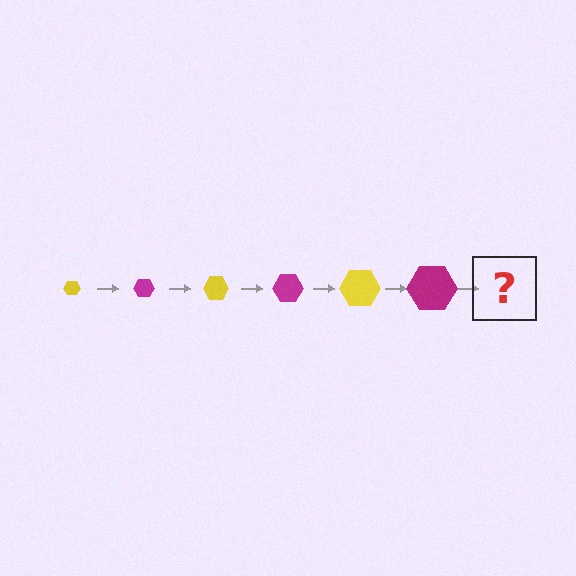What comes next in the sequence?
The next element should be a yellow hexagon, larger than the previous one.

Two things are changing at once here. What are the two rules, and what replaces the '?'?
The two rules are that the hexagon grows larger each step and the color cycles through yellow and magenta. The '?' should be a yellow hexagon, larger than the previous one.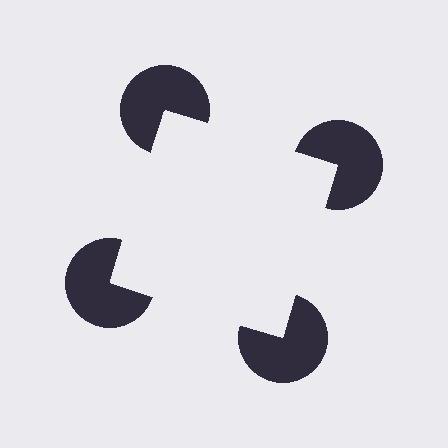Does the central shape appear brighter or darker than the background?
It typically appears slightly brighter than the background, even though no actual brightness change is drawn.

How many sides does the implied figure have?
4 sides.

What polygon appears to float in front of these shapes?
An illusory square — its edges are inferred from the aligned wedge cuts in the pac-man discs, not physically drawn.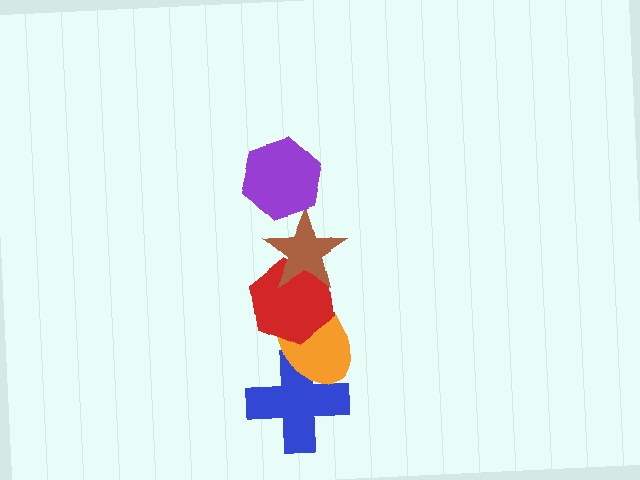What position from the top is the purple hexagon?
The purple hexagon is 1st from the top.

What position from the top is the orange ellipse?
The orange ellipse is 4th from the top.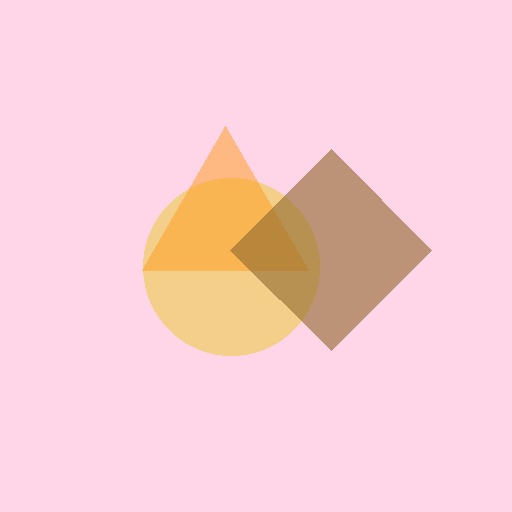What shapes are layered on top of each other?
The layered shapes are: a yellow circle, an orange triangle, a brown diamond.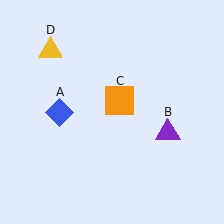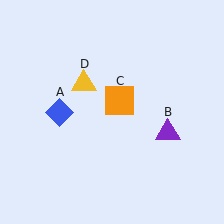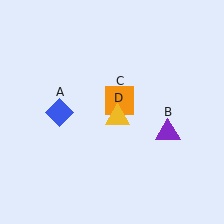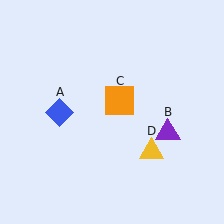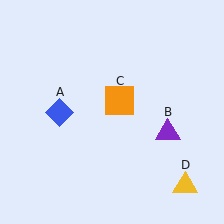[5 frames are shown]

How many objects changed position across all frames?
1 object changed position: yellow triangle (object D).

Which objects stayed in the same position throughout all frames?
Blue diamond (object A) and purple triangle (object B) and orange square (object C) remained stationary.